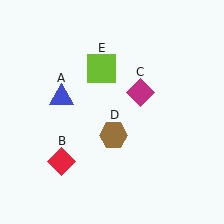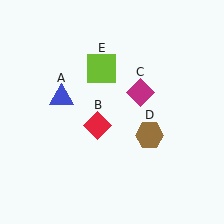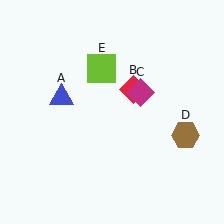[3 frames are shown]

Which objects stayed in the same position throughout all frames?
Blue triangle (object A) and magenta diamond (object C) and lime square (object E) remained stationary.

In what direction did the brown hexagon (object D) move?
The brown hexagon (object D) moved right.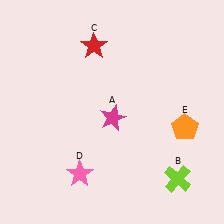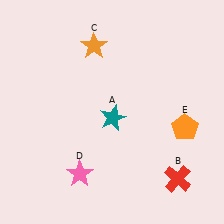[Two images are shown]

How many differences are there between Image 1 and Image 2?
There are 3 differences between the two images.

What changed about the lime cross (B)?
In Image 1, B is lime. In Image 2, it changed to red.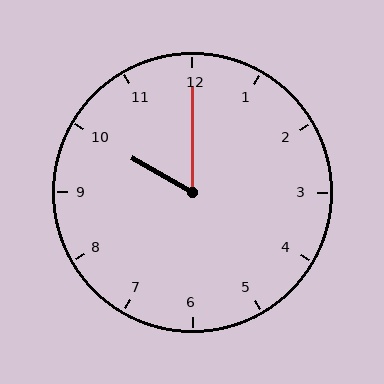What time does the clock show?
10:00.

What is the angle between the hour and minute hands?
Approximately 60 degrees.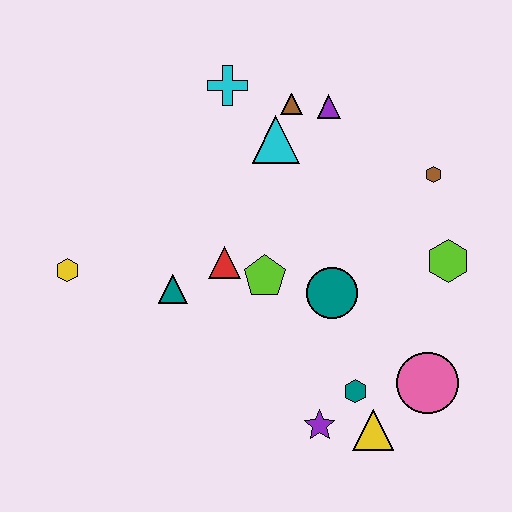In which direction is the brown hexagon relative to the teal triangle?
The brown hexagon is to the right of the teal triangle.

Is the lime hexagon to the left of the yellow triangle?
No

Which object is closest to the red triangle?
The lime pentagon is closest to the red triangle.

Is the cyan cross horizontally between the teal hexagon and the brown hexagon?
No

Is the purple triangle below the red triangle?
No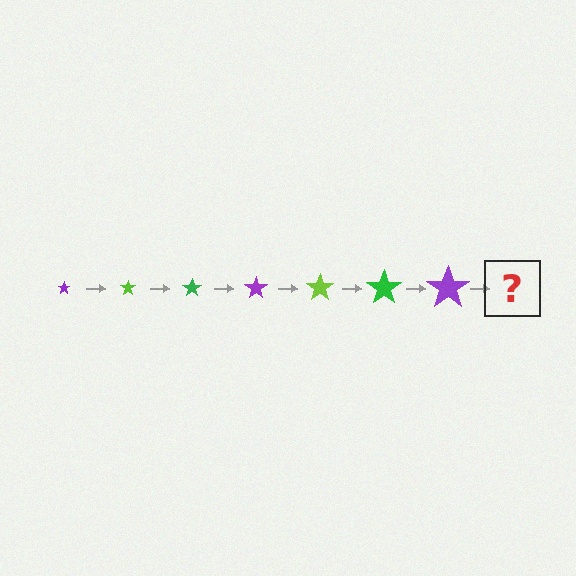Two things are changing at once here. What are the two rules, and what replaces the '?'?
The two rules are that the star grows larger each step and the color cycles through purple, lime, and green. The '?' should be a lime star, larger than the previous one.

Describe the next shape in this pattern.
It should be a lime star, larger than the previous one.